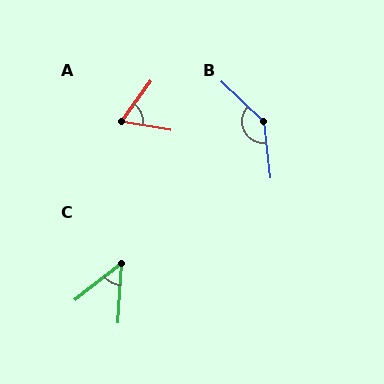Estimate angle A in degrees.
Approximately 64 degrees.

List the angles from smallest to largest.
C (49°), A (64°), B (140°).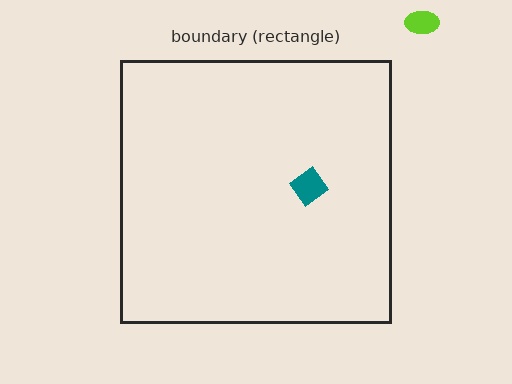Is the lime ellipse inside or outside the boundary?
Outside.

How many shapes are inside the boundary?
1 inside, 1 outside.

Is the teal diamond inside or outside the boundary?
Inside.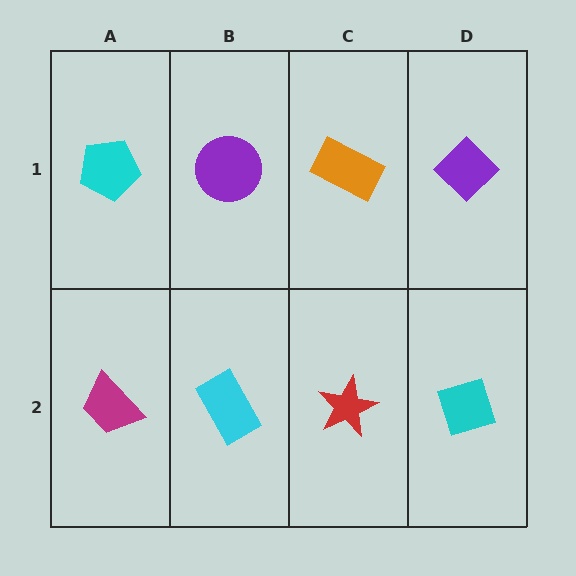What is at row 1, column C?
An orange rectangle.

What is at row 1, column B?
A purple circle.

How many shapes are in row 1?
4 shapes.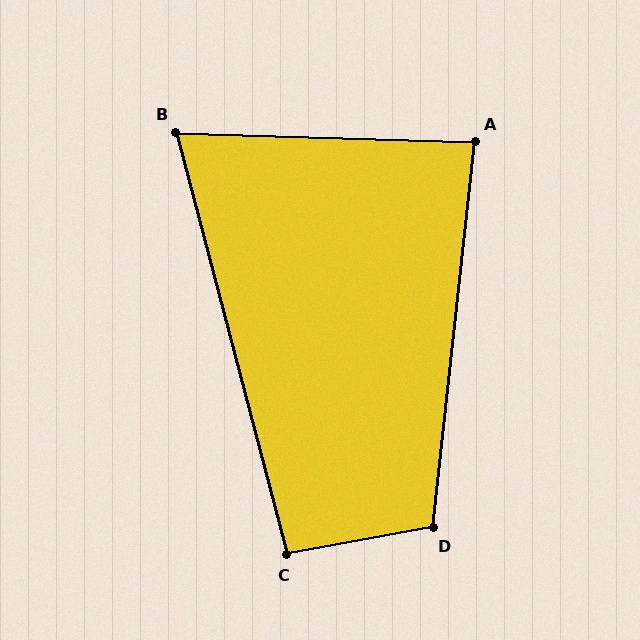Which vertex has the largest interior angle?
D, at approximately 107 degrees.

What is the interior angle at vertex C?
Approximately 95 degrees (approximately right).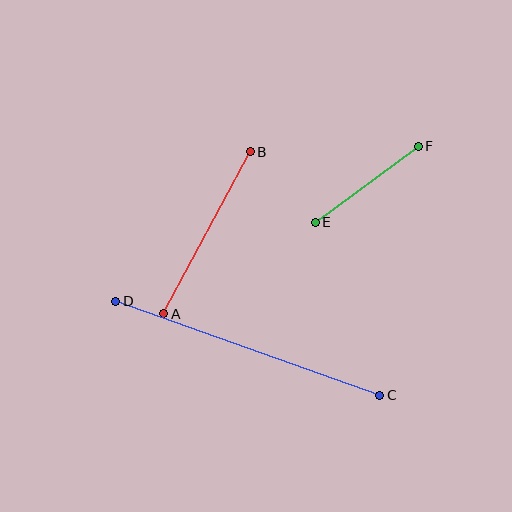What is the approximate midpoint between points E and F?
The midpoint is at approximately (367, 184) pixels.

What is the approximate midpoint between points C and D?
The midpoint is at approximately (248, 348) pixels.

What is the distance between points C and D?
The distance is approximately 280 pixels.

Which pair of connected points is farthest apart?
Points C and D are farthest apart.